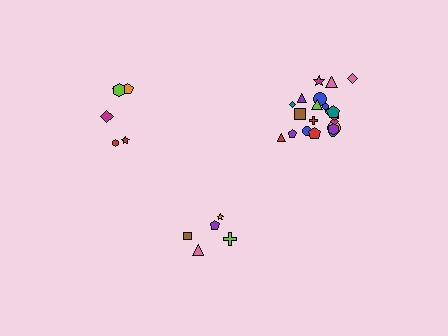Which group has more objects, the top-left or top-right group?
The top-right group.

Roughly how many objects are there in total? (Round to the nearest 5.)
Roughly 35 objects in total.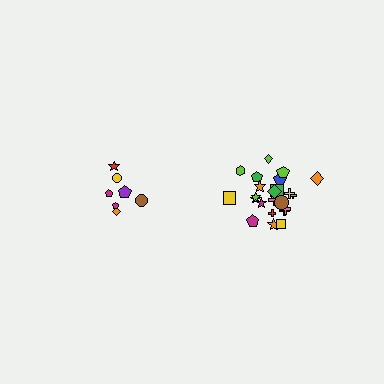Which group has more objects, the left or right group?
The right group.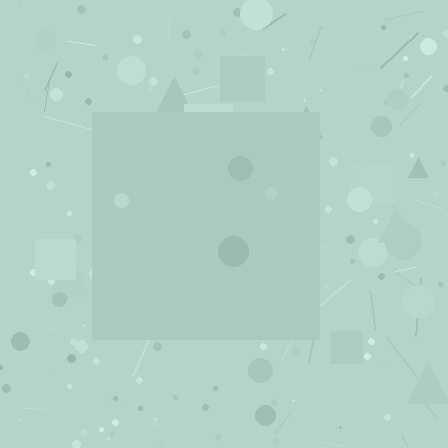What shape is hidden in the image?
A square is hidden in the image.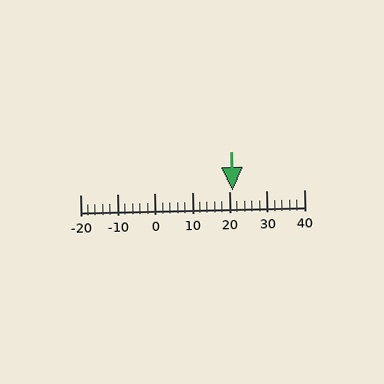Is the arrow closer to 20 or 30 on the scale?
The arrow is closer to 20.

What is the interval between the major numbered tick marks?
The major tick marks are spaced 10 units apart.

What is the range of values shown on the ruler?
The ruler shows values from -20 to 40.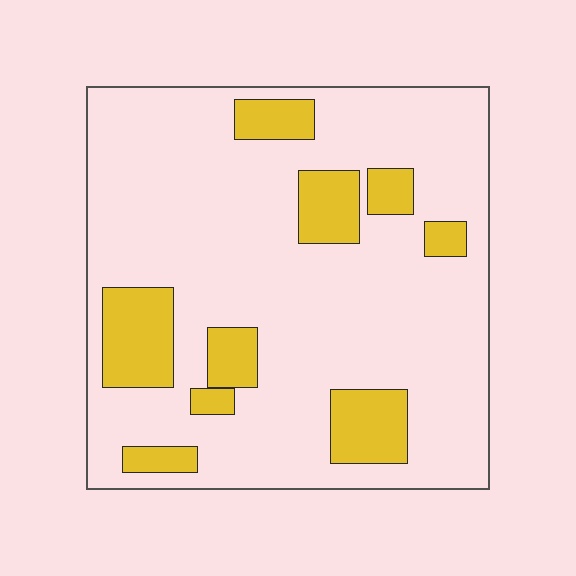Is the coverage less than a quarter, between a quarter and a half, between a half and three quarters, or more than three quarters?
Less than a quarter.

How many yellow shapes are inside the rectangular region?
9.